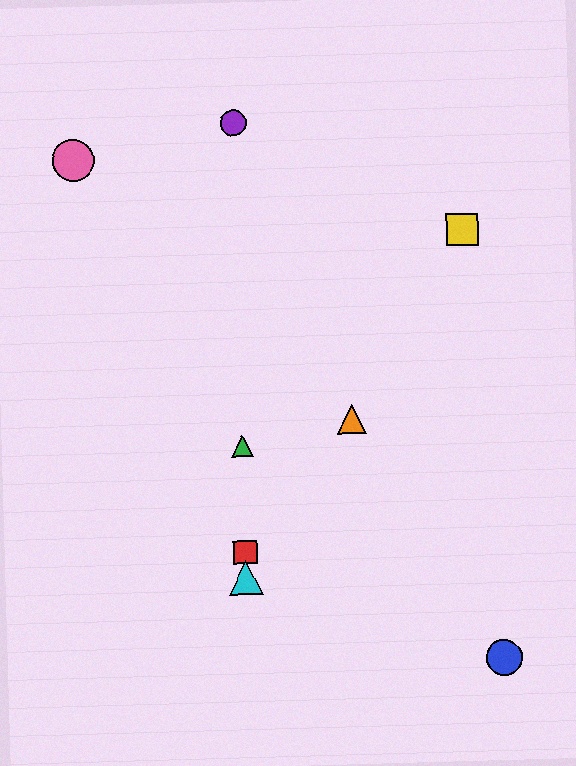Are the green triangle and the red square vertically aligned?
Yes, both are at x≈242.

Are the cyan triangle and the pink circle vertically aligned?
No, the cyan triangle is at x≈246 and the pink circle is at x≈73.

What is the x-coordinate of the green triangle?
The green triangle is at x≈242.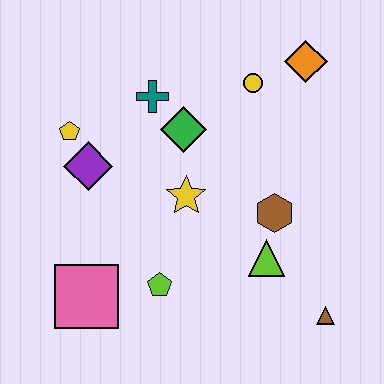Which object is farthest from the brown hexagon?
The yellow pentagon is farthest from the brown hexagon.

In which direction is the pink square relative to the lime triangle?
The pink square is to the left of the lime triangle.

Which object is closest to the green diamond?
The teal cross is closest to the green diamond.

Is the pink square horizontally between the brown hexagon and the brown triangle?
No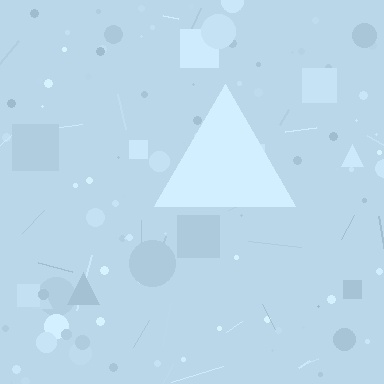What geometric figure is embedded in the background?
A triangle is embedded in the background.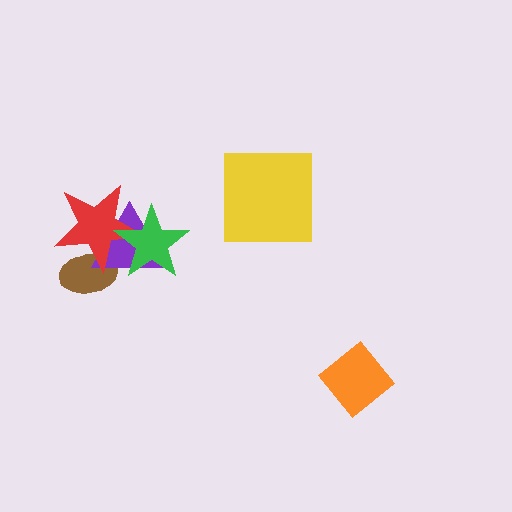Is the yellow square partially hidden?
No, no other shape covers it.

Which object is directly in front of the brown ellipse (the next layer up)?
The purple triangle is directly in front of the brown ellipse.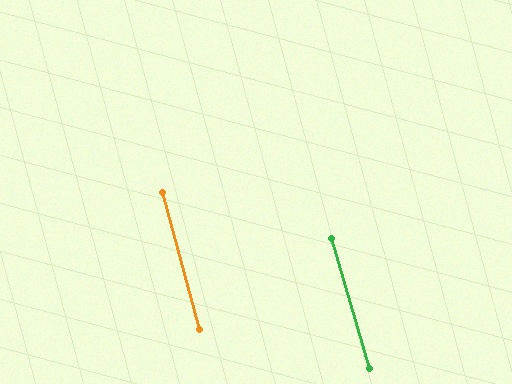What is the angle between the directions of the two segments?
Approximately 1 degree.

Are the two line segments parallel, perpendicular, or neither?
Parallel — their directions differ by only 1.5°.